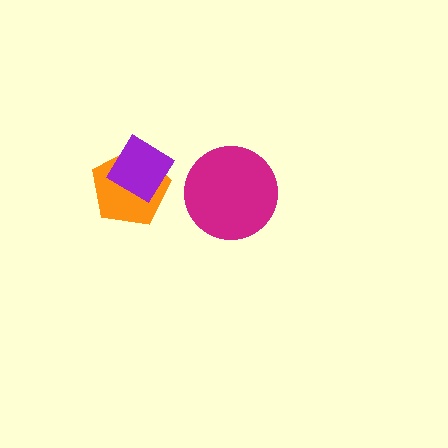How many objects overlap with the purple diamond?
1 object overlaps with the purple diamond.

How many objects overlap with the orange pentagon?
1 object overlaps with the orange pentagon.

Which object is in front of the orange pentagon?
The purple diamond is in front of the orange pentagon.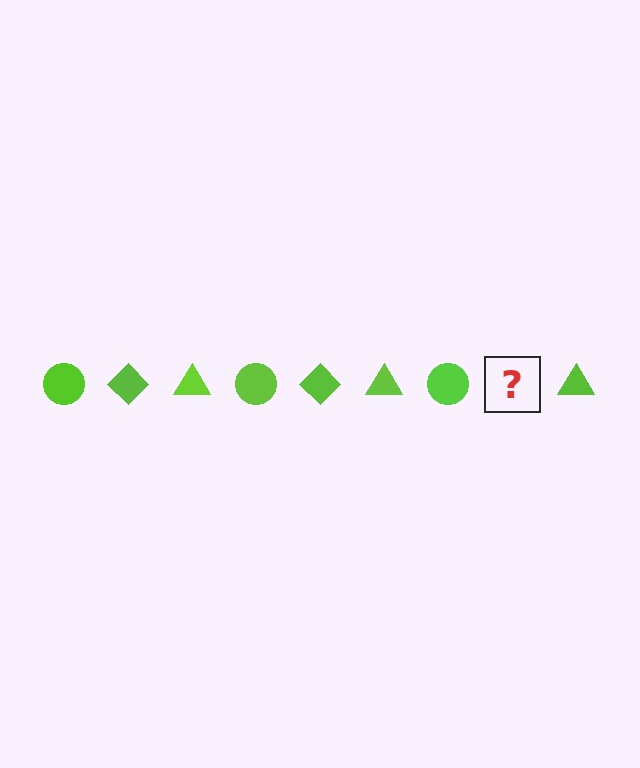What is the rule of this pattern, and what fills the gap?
The rule is that the pattern cycles through circle, diamond, triangle shapes in lime. The gap should be filled with a lime diamond.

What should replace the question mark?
The question mark should be replaced with a lime diamond.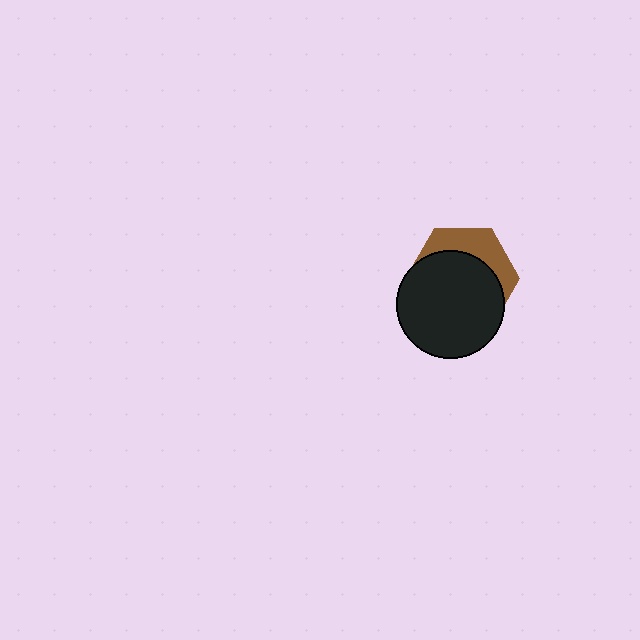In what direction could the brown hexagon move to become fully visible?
The brown hexagon could move up. That would shift it out from behind the black circle entirely.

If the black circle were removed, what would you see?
You would see the complete brown hexagon.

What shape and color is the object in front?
The object in front is a black circle.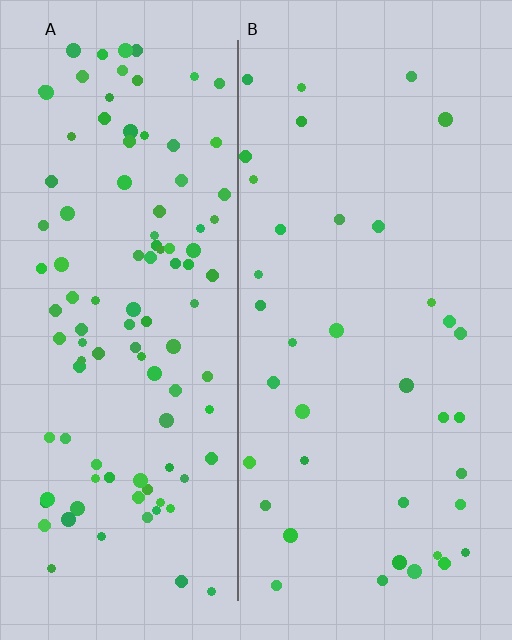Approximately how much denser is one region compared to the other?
Approximately 2.9× — region A over region B.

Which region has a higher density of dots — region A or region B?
A (the left).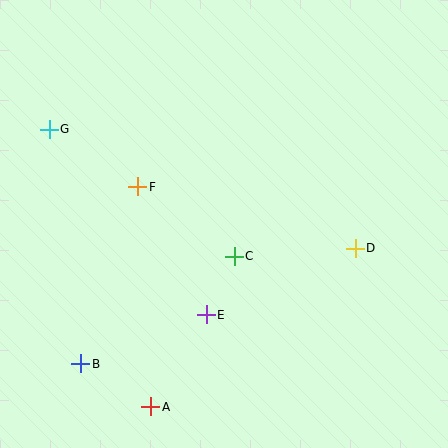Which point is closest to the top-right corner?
Point D is closest to the top-right corner.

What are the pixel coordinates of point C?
Point C is at (234, 256).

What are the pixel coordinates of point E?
Point E is at (206, 315).